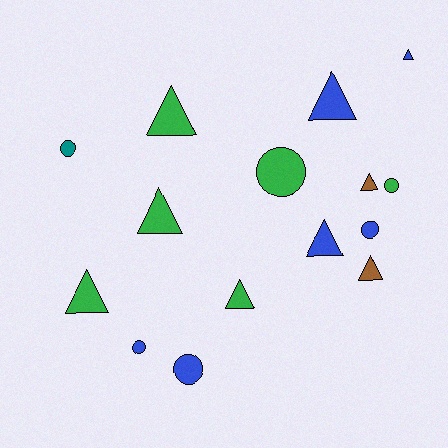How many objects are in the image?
There are 15 objects.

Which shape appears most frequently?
Triangle, with 9 objects.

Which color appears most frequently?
Green, with 6 objects.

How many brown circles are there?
There are no brown circles.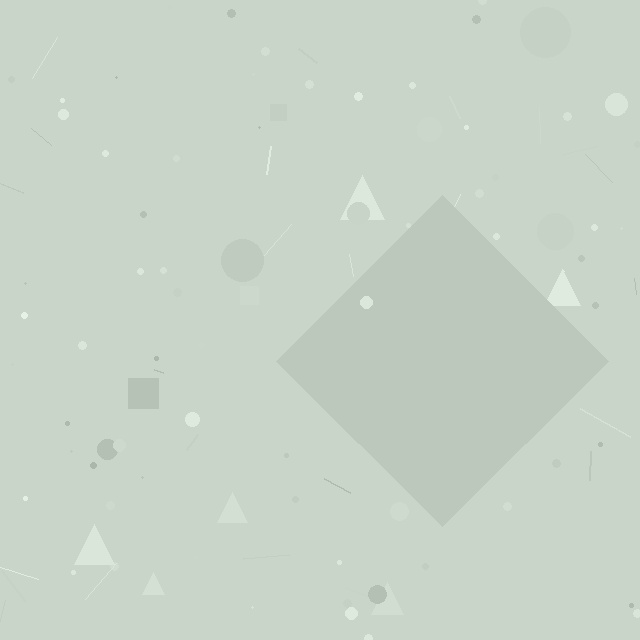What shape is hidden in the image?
A diamond is hidden in the image.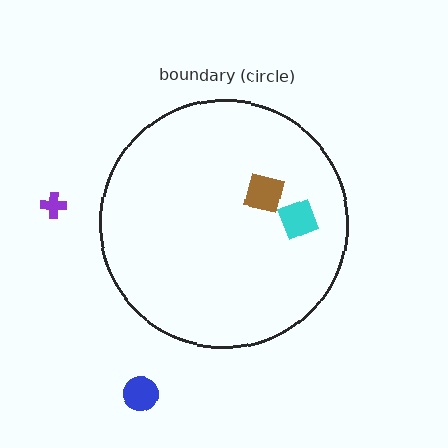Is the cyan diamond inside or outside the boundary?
Inside.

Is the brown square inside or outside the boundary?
Inside.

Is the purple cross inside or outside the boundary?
Outside.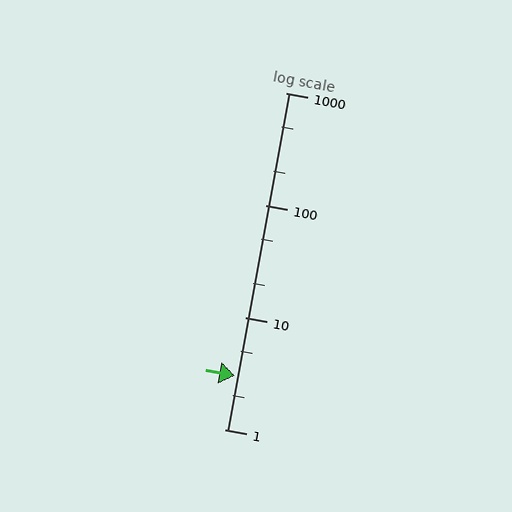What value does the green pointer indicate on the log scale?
The pointer indicates approximately 3.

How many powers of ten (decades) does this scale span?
The scale spans 3 decades, from 1 to 1000.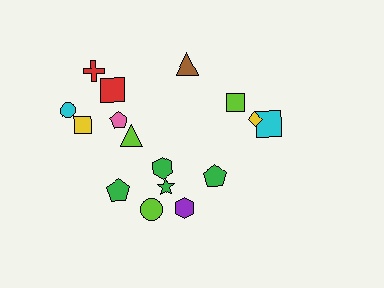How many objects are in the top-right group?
There are 4 objects.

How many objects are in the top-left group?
There are 7 objects.